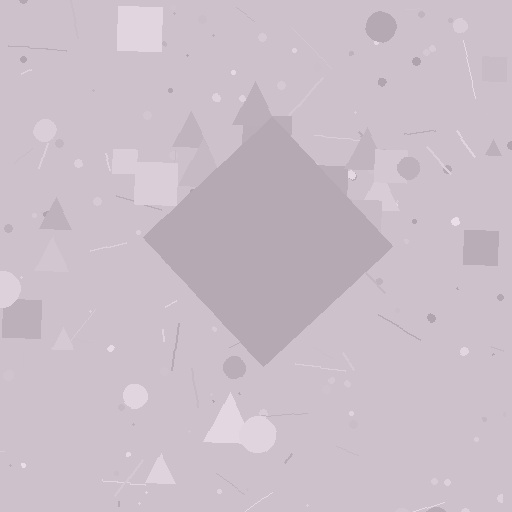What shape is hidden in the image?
A diamond is hidden in the image.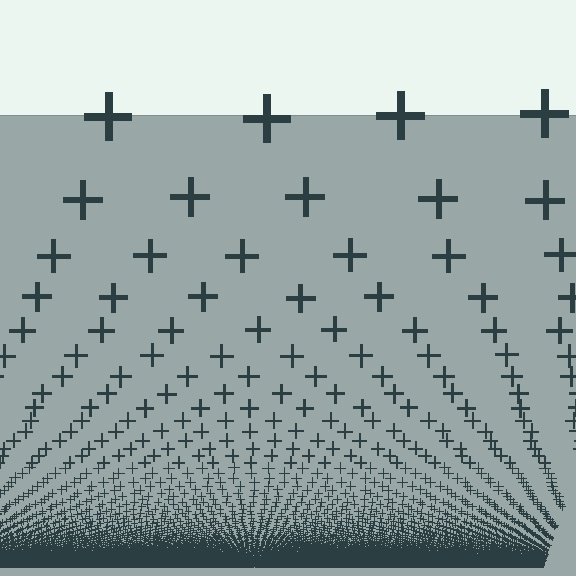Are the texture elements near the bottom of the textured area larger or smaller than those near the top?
Smaller. The gradient is inverted — elements near the bottom are smaller and denser.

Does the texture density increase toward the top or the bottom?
Density increases toward the bottom.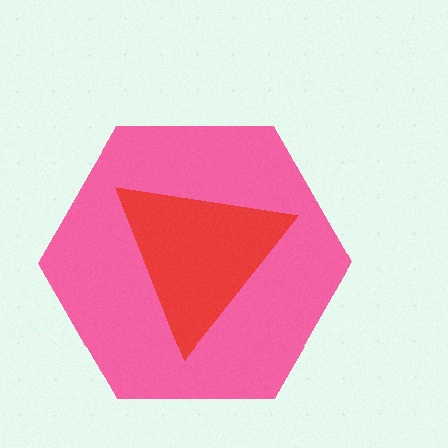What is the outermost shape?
The pink hexagon.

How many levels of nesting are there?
2.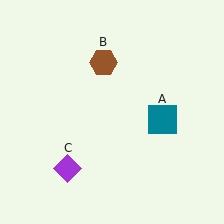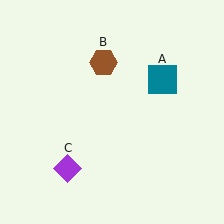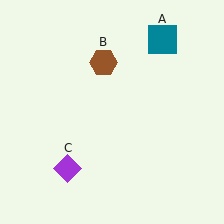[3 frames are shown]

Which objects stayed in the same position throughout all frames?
Brown hexagon (object B) and purple diamond (object C) remained stationary.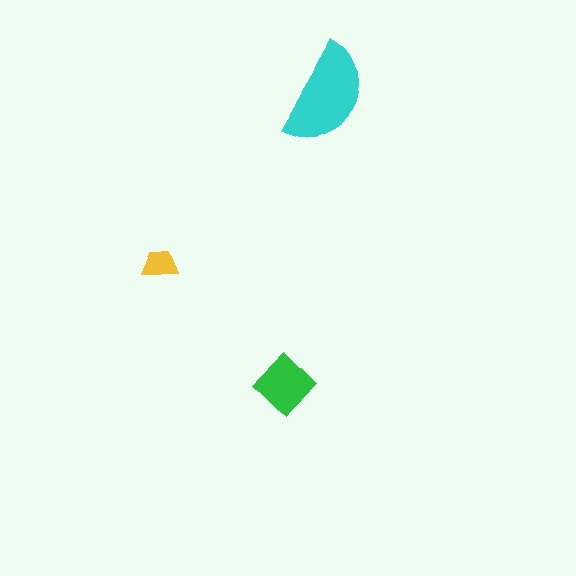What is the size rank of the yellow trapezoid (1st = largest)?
3rd.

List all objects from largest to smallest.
The cyan semicircle, the green diamond, the yellow trapezoid.